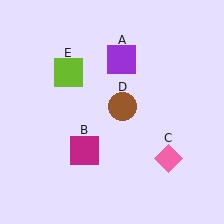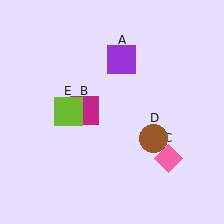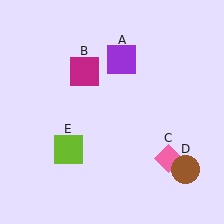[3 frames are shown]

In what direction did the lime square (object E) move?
The lime square (object E) moved down.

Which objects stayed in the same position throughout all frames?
Purple square (object A) and pink diamond (object C) remained stationary.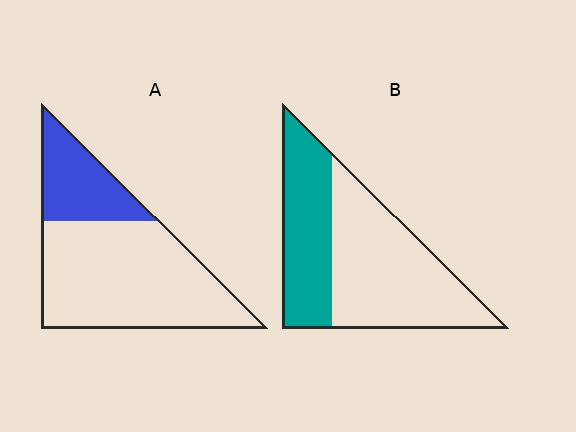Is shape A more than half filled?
No.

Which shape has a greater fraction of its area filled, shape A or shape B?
Shape B.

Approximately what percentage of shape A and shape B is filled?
A is approximately 25% and B is approximately 40%.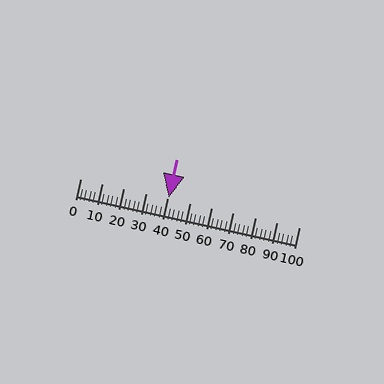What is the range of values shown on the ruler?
The ruler shows values from 0 to 100.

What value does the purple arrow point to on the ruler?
The purple arrow points to approximately 40.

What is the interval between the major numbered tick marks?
The major tick marks are spaced 10 units apart.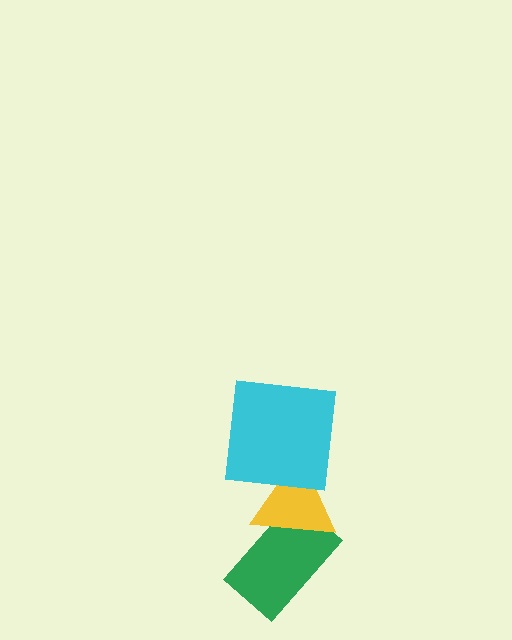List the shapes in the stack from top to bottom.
From top to bottom: the cyan square, the yellow triangle, the green rectangle.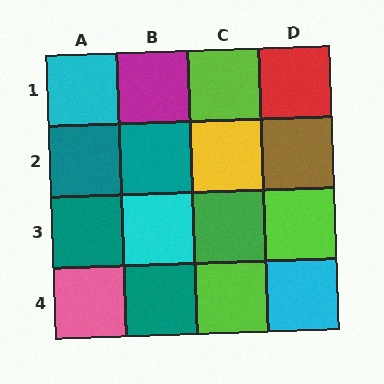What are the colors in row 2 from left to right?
Teal, teal, yellow, brown.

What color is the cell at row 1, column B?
Magenta.